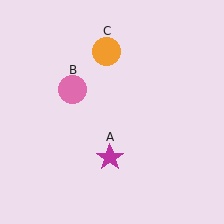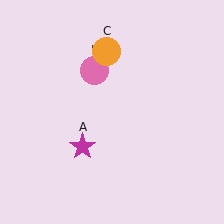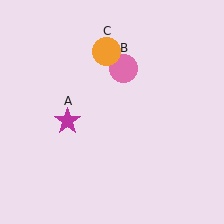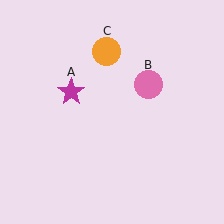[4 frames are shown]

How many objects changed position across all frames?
2 objects changed position: magenta star (object A), pink circle (object B).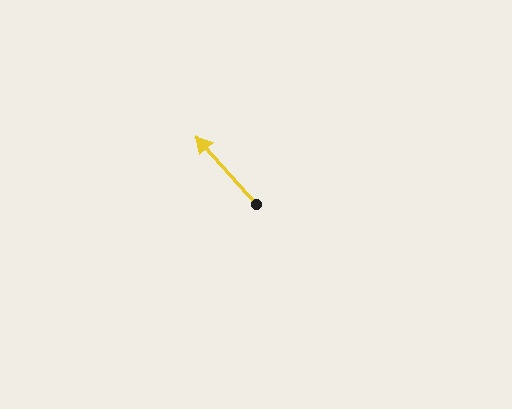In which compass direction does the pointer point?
Northwest.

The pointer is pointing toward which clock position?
Roughly 11 o'clock.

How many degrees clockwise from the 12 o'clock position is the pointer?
Approximately 318 degrees.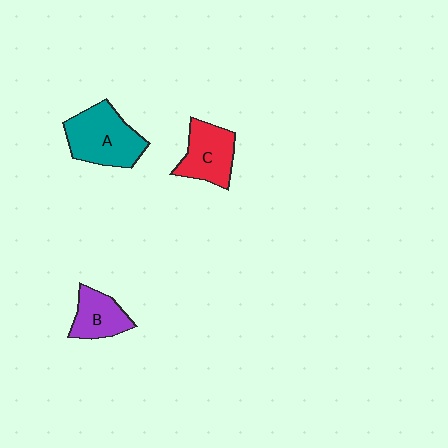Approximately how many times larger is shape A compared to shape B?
Approximately 1.6 times.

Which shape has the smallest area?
Shape B (purple).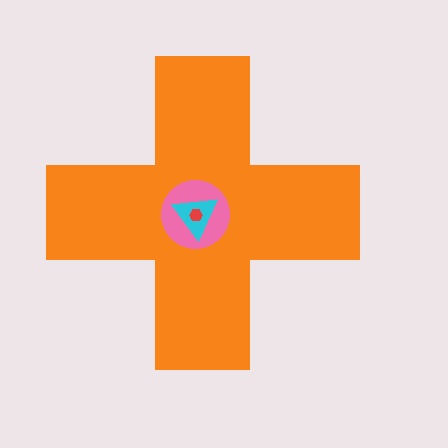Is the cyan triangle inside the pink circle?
Yes.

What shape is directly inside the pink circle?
The cyan triangle.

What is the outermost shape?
The orange cross.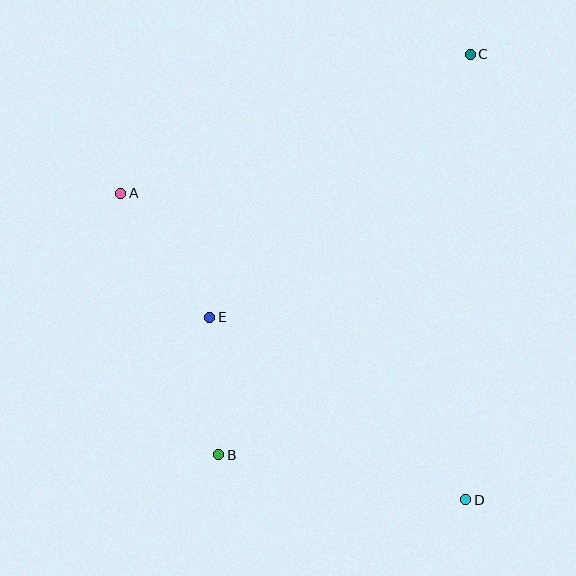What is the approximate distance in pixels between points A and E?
The distance between A and E is approximately 153 pixels.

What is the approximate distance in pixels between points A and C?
The distance between A and C is approximately 376 pixels.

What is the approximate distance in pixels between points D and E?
The distance between D and E is approximately 314 pixels.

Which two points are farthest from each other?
Points B and C are farthest from each other.